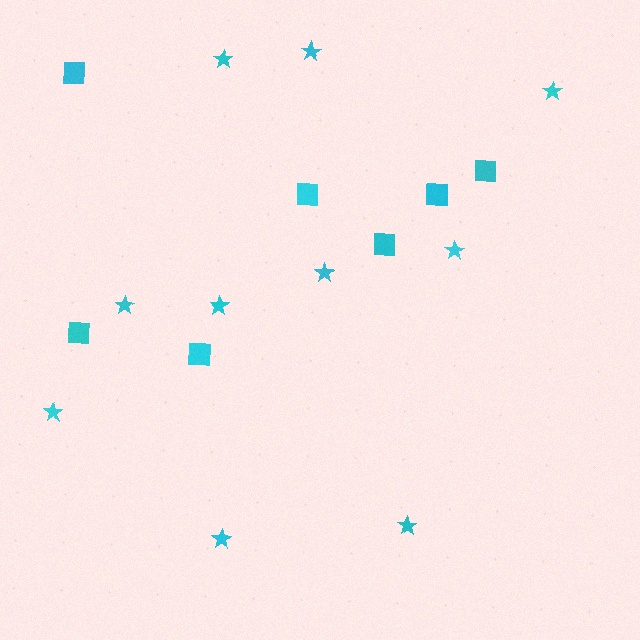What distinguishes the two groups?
There are 2 groups: one group of stars (10) and one group of squares (7).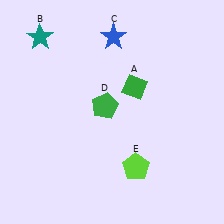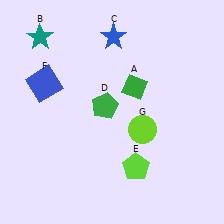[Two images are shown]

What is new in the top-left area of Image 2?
A blue square (F) was added in the top-left area of Image 2.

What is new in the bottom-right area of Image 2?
A lime circle (G) was added in the bottom-right area of Image 2.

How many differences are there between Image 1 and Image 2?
There are 2 differences between the two images.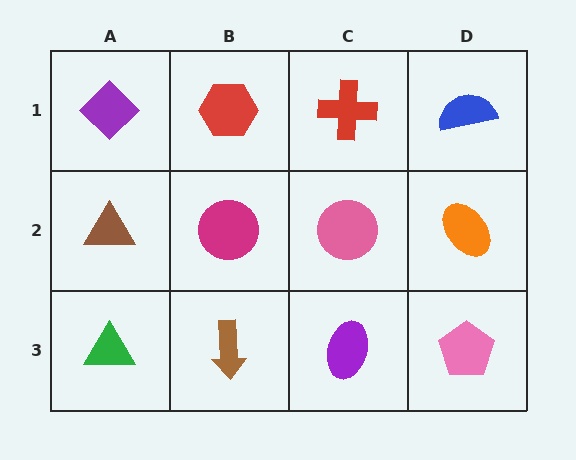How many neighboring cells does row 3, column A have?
2.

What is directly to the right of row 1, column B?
A red cross.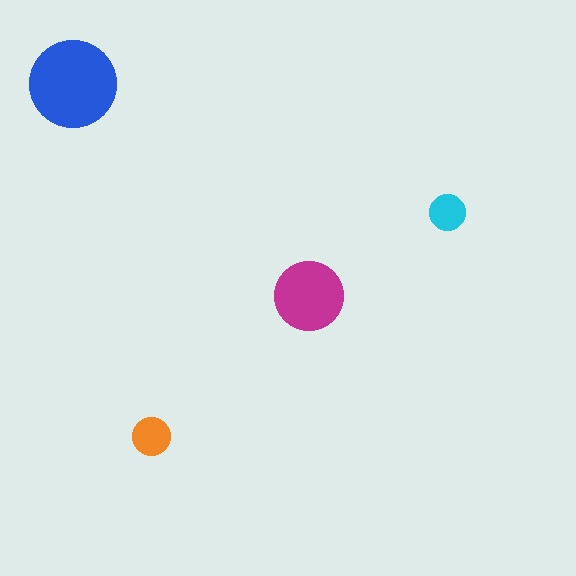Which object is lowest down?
The orange circle is bottommost.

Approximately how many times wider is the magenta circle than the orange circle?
About 2 times wider.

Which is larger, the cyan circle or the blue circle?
The blue one.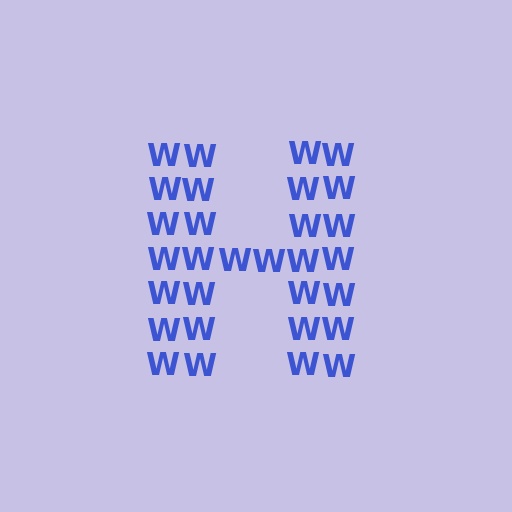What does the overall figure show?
The overall figure shows the letter H.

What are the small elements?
The small elements are letter W's.